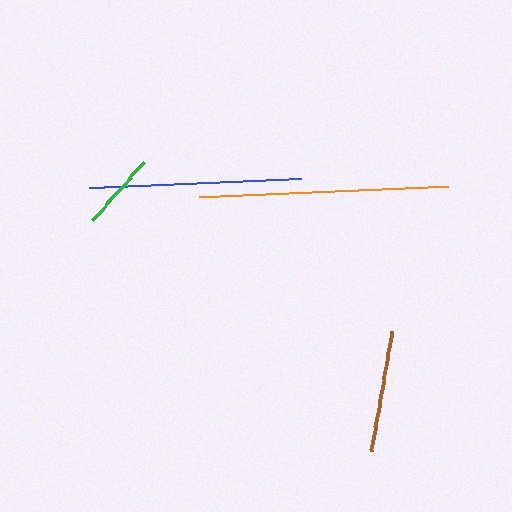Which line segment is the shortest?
The green line is the shortest at approximately 78 pixels.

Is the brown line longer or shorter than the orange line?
The orange line is longer than the brown line.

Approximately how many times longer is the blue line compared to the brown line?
The blue line is approximately 1.7 times the length of the brown line.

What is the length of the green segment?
The green segment is approximately 78 pixels long.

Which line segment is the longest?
The orange line is the longest at approximately 249 pixels.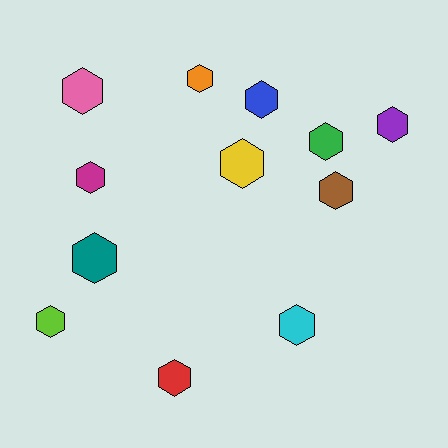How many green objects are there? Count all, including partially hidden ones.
There is 1 green object.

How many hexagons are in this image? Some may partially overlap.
There are 12 hexagons.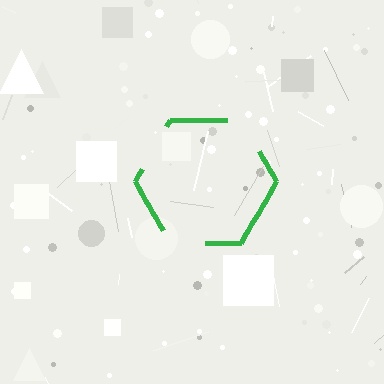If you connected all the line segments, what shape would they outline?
They would outline a hexagon.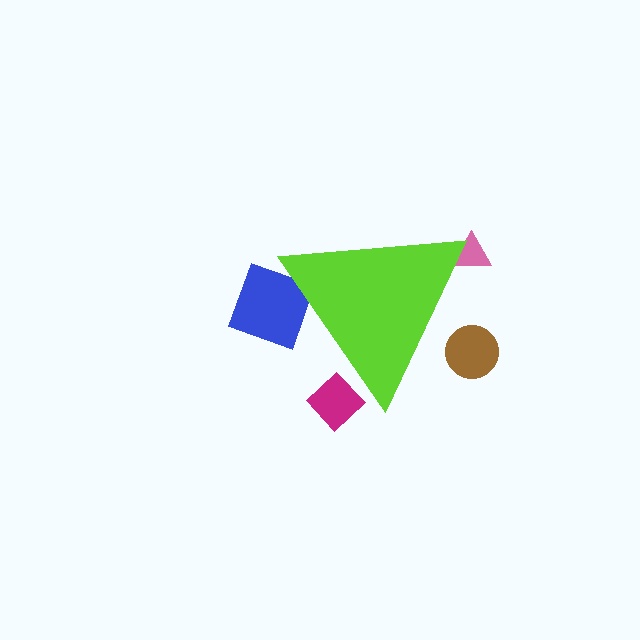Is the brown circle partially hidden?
Yes, the brown circle is partially hidden behind the lime triangle.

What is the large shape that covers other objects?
A lime triangle.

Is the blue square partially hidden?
Yes, the blue square is partially hidden behind the lime triangle.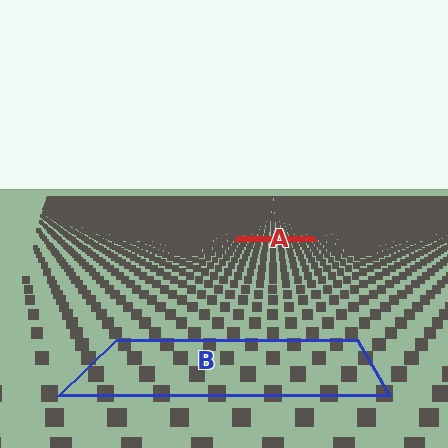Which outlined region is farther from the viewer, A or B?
Region A is farther from the viewer — the texture elements inside it appear smaller and more densely packed.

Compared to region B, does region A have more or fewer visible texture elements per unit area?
Region A has more texture elements per unit area — they are packed more densely because it is farther away.